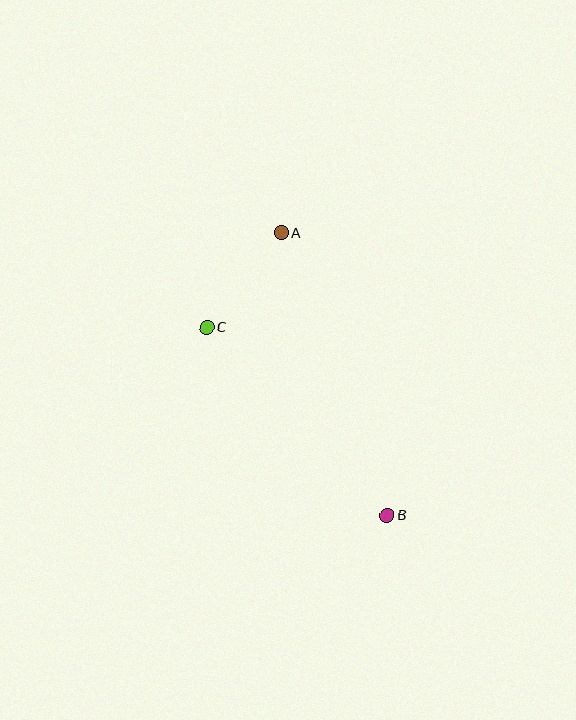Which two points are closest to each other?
Points A and C are closest to each other.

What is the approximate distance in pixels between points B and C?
The distance between B and C is approximately 260 pixels.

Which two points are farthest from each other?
Points A and B are farthest from each other.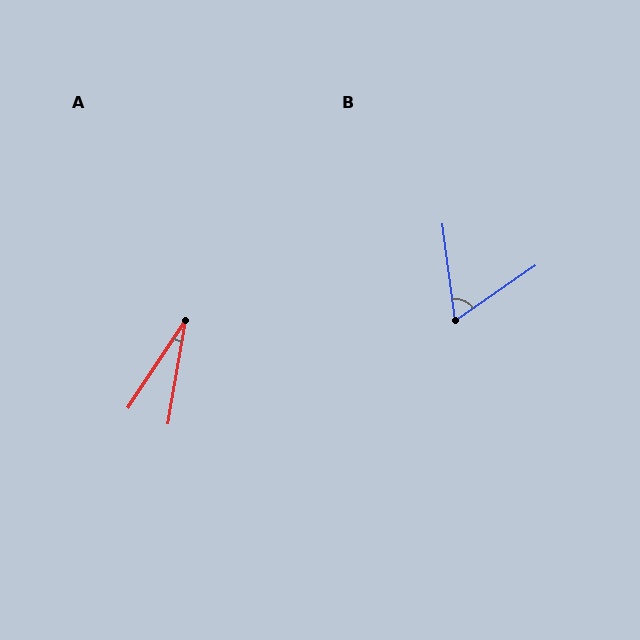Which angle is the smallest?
A, at approximately 24 degrees.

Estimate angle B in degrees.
Approximately 63 degrees.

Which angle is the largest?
B, at approximately 63 degrees.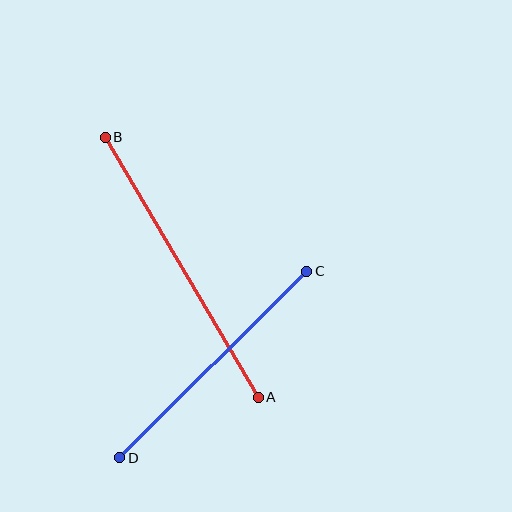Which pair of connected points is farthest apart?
Points A and B are farthest apart.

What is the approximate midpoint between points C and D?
The midpoint is at approximately (213, 364) pixels.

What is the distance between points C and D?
The distance is approximately 264 pixels.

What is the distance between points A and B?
The distance is approximately 302 pixels.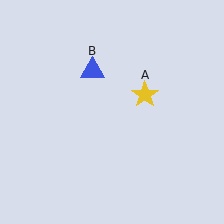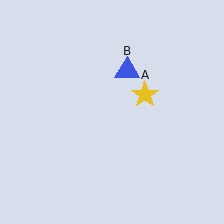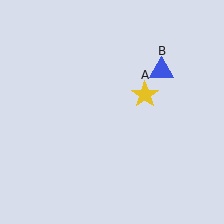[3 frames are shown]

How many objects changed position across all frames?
1 object changed position: blue triangle (object B).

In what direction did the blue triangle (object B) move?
The blue triangle (object B) moved right.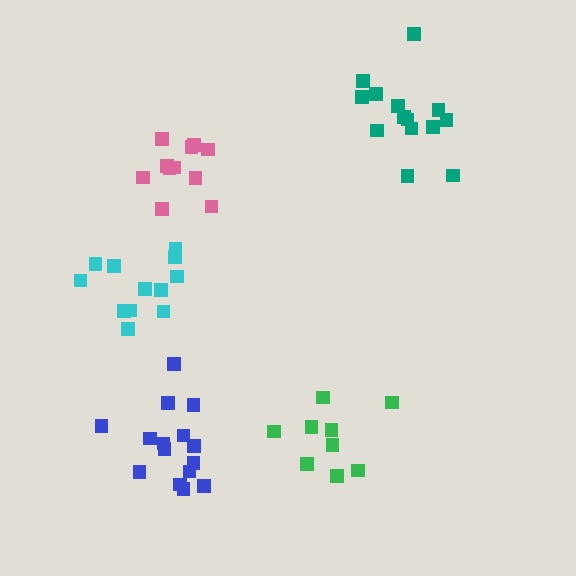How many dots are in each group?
Group 1: 11 dots, Group 2: 15 dots, Group 3: 12 dots, Group 4: 14 dots, Group 5: 9 dots (61 total).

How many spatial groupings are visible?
There are 5 spatial groupings.